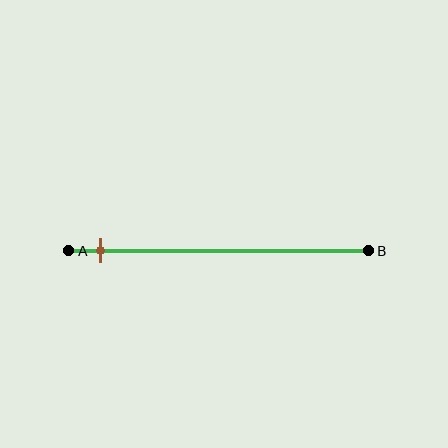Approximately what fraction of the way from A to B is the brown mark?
The brown mark is approximately 10% of the way from A to B.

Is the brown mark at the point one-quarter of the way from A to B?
No, the mark is at about 10% from A, not at the 25% one-quarter point.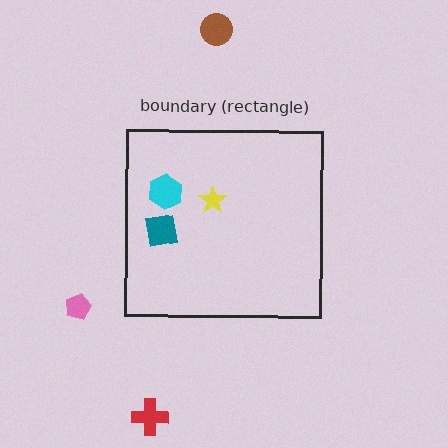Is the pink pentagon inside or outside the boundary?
Outside.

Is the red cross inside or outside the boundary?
Outside.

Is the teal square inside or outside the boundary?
Inside.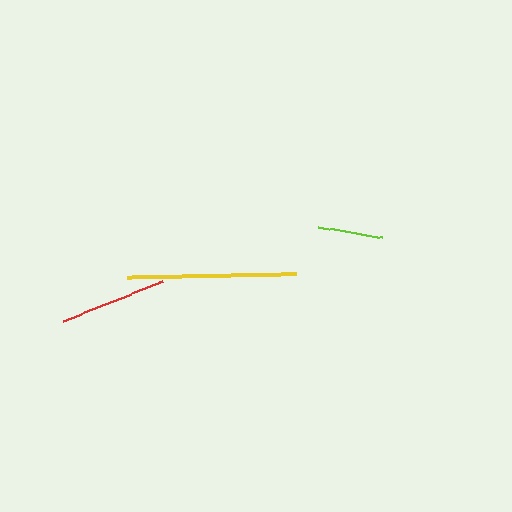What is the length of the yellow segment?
The yellow segment is approximately 169 pixels long.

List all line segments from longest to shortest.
From longest to shortest: yellow, red, lime.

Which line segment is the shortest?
The lime line is the shortest at approximately 65 pixels.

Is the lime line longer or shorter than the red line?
The red line is longer than the lime line.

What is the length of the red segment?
The red segment is approximately 106 pixels long.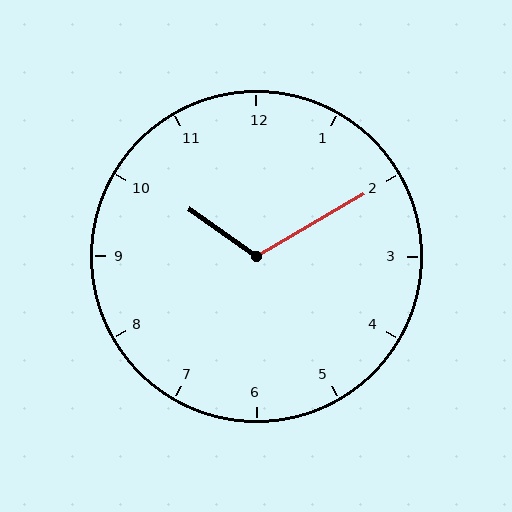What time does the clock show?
10:10.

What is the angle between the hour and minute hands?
Approximately 115 degrees.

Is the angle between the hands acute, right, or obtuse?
It is obtuse.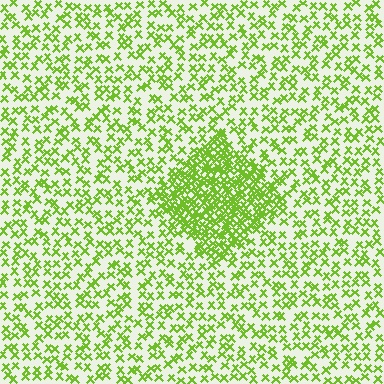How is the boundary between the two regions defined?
The boundary is defined by a change in element density (approximately 2.5x ratio). All elements are the same color, size, and shape.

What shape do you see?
I see a diamond.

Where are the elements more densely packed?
The elements are more densely packed inside the diamond boundary.